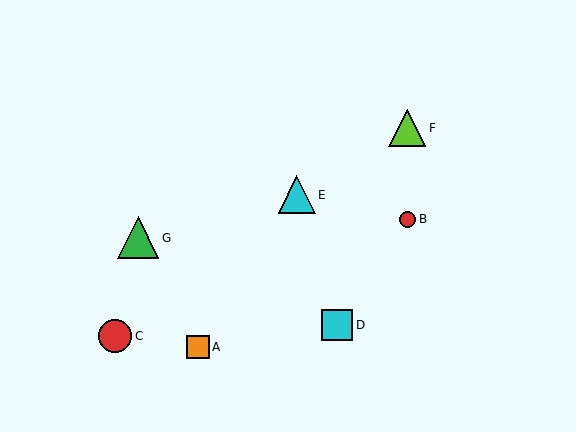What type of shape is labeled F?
Shape F is a lime triangle.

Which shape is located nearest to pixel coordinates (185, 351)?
The orange square (labeled A) at (198, 347) is nearest to that location.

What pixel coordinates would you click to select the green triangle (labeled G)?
Click at (138, 238) to select the green triangle G.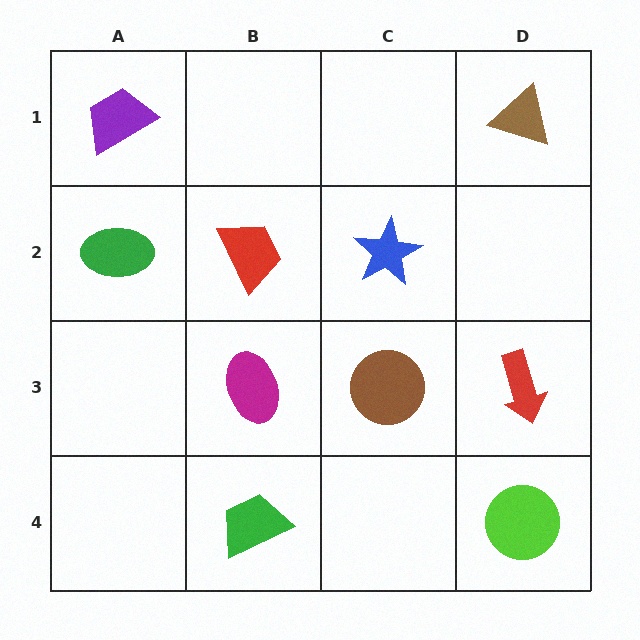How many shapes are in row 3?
3 shapes.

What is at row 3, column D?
A red arrow.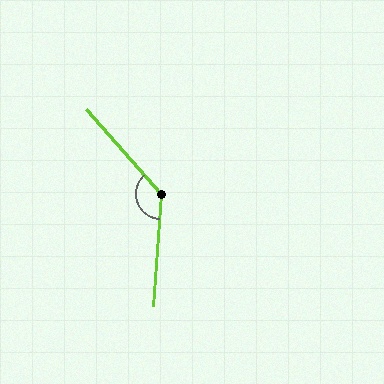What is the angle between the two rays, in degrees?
Approximately 135 degrees.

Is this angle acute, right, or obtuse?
It is obtuse.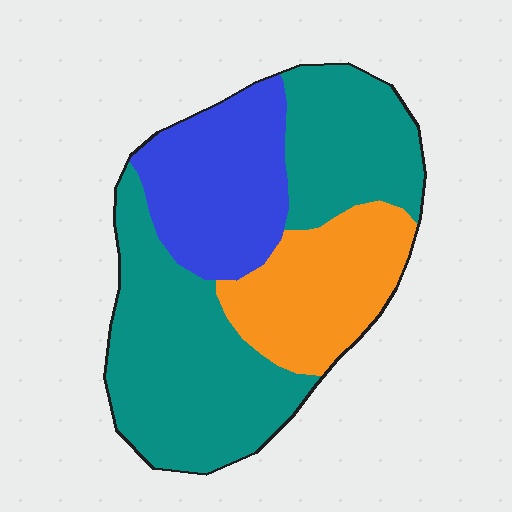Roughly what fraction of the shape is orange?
Orange covers around 20% of the shape.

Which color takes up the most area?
Teal, at roughly 55%.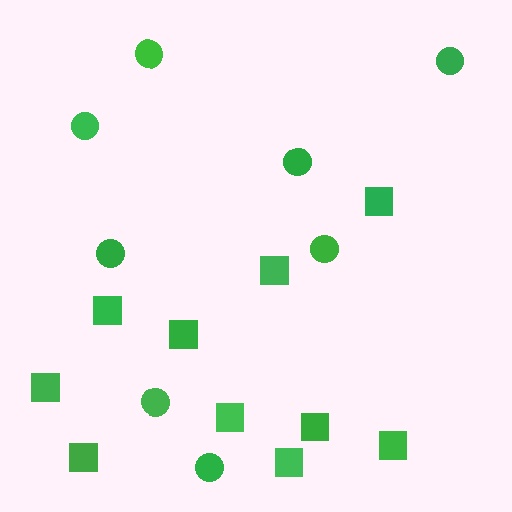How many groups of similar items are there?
There are 2 groups: one group of circles (8) and one group of squares (10).